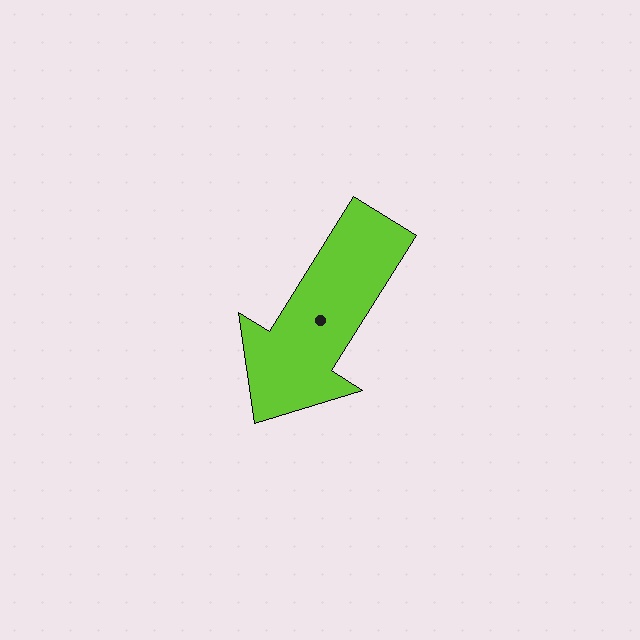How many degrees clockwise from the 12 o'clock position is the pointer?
Approximately 212 degrees.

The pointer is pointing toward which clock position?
Roughly 7 o'clock.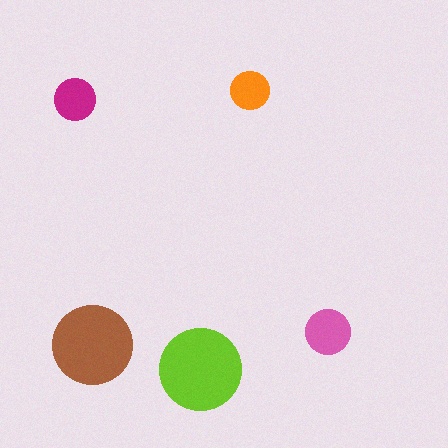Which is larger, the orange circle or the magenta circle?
The magenta one.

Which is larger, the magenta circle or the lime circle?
The lime one.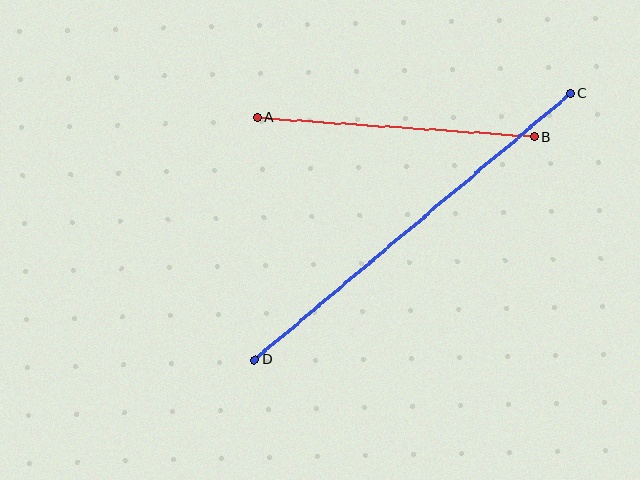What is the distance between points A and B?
The distance is approximately 277 pixels.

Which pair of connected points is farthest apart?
Points C and D are farthest apart.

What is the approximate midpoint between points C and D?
The midpoint is at approximately (412, 227) pixels.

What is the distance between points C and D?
The distance is approximately 413 pixels.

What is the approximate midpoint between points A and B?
The midpoint is at approximately (395, 127) pixels.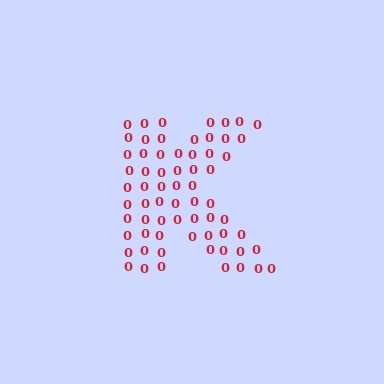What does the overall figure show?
The overall figure shows the letter K.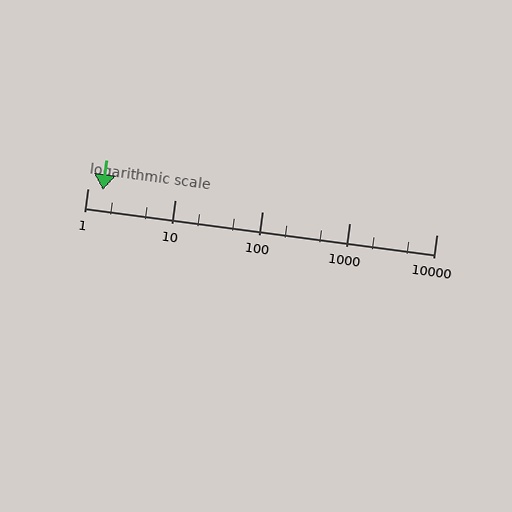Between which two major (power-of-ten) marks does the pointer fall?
The pointer is between 1 and 10.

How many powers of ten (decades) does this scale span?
The scale spans 4 decades, from 1 to 10000.